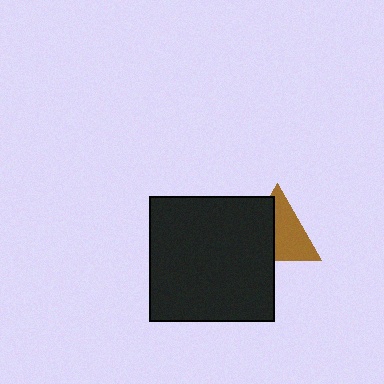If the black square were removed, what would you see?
You would see the complete brown triangle.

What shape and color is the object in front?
The object in front is a black square.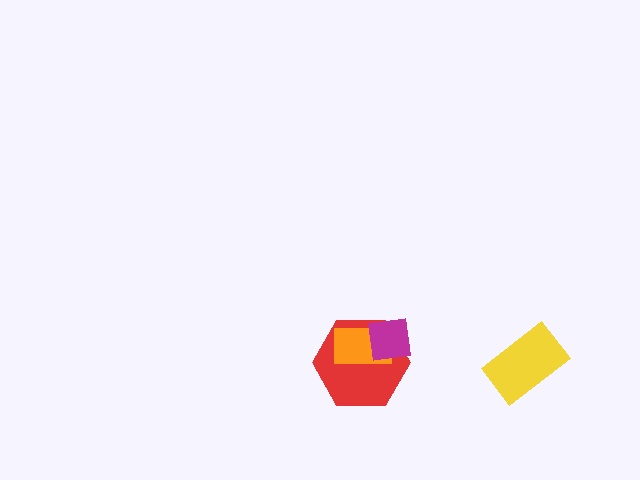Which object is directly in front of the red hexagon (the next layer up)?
The orange rectangle is directly in front of the red hexagon.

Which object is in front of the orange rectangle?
The magenta square is in front of the orange rectangle.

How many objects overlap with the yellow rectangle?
0 objects overlap with the yellow rectangle.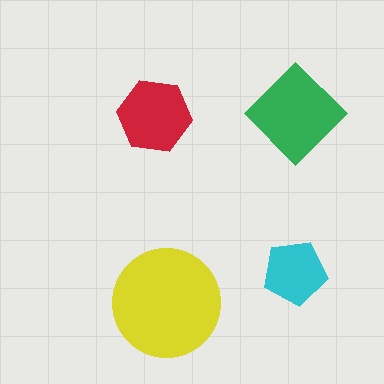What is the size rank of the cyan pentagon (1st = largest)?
4th.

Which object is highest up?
The green diamond is topmost.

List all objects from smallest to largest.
The cyan pentagon, the red hexagon, the green diamond, the yellow circle.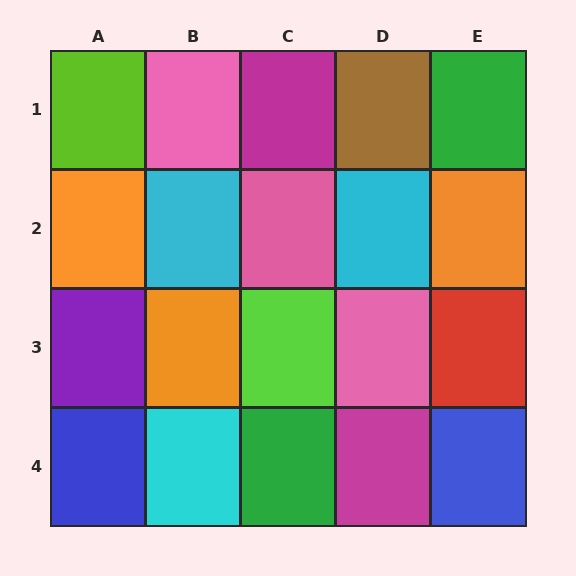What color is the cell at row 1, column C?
Magenta.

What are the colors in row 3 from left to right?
Purple, orange, lime, pink, red.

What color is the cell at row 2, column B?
Cyan.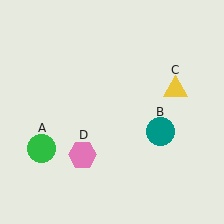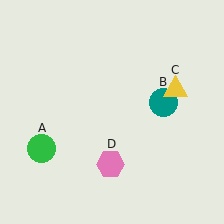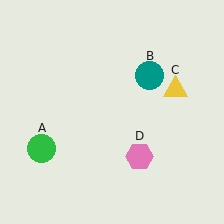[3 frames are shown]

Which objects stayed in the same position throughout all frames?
Green circle (object A) and yellow triangle (object C) remained stationary.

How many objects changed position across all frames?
2 objects changed position: teal circle (object B), pink hexagon (object D).